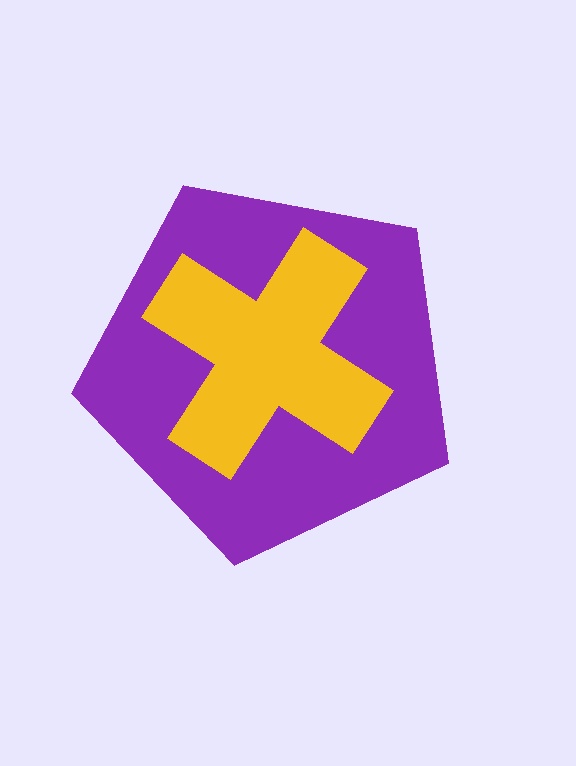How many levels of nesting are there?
2.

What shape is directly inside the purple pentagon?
The yellow cross.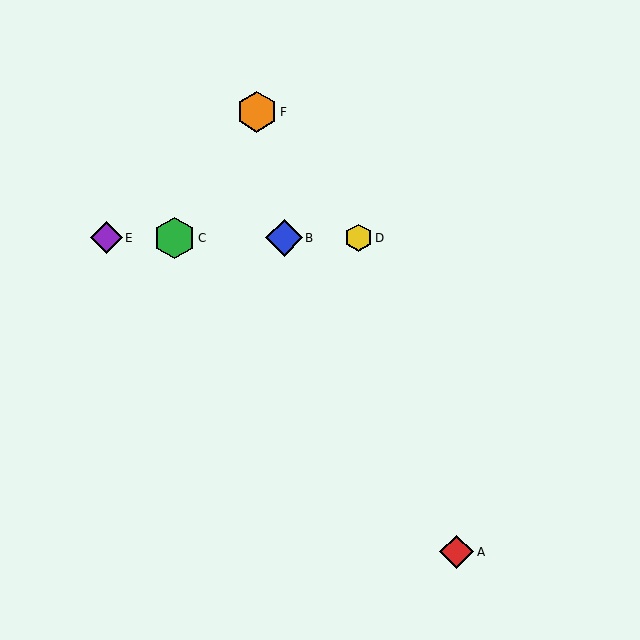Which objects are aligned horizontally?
Objects B, C, D, E are aligned horizontally.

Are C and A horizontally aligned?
No, C is at y≈238 and A is at y≈552.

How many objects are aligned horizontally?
4 objects (B, C, D, E) are aligned horizontally.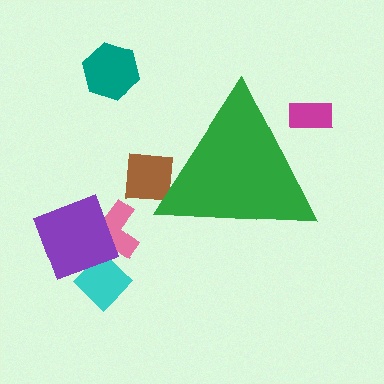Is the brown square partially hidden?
Yes, the brown square is partially hidden behind the green triangle.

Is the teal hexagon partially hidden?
No, the teal hexagon is fully visible.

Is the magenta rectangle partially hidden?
Yes, the magenta rectangle is partially hidden behind the green triangle.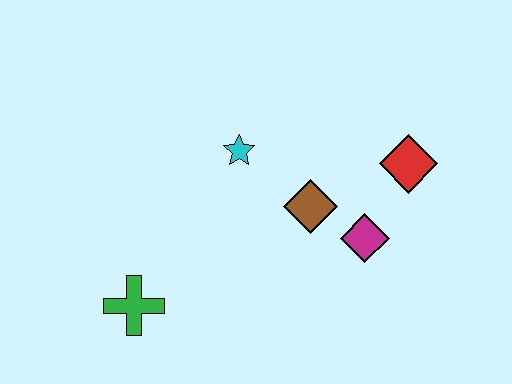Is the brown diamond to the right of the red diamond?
No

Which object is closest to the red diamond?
The magenta diamond is closest to the red diamond.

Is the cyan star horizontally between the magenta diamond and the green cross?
Yes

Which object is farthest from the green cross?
The red diamond is farthest from the green cross.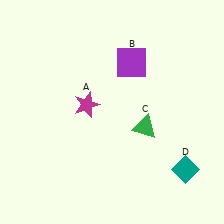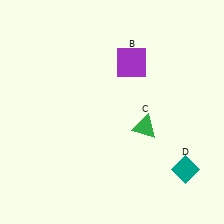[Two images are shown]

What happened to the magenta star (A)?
The magenta star (A) was removed in Image 2. It was in the top-left area of Image 1.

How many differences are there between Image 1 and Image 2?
There is 1 difference between the two images.